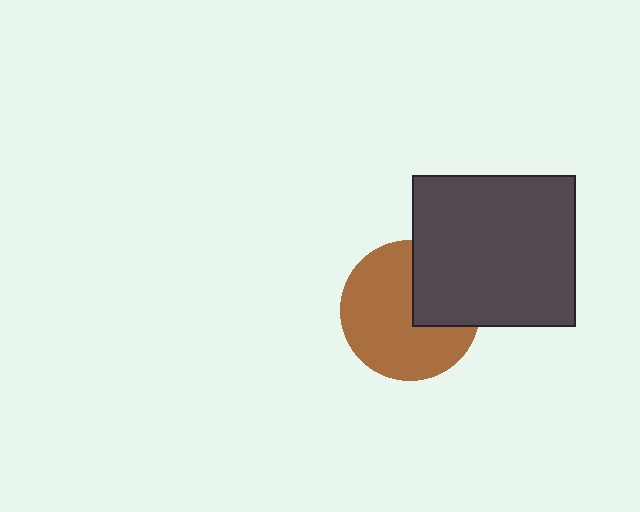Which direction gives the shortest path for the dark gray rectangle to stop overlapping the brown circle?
Moving right gives the shortest separation.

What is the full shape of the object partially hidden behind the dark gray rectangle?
The partially hidden object is a brown circle.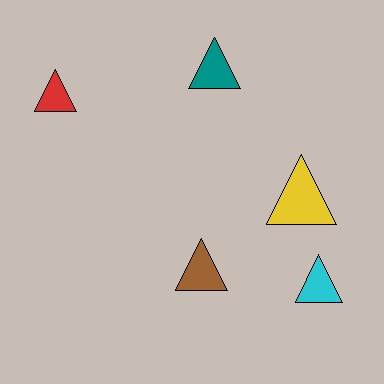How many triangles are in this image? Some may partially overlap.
There are 5 triangles.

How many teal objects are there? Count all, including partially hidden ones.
There is 1 teal object.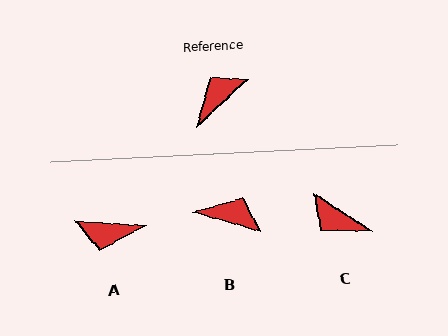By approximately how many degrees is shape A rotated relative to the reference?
Approximately 132 degrees counter-clockwise.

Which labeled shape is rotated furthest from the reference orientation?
A, about 132 degrees away.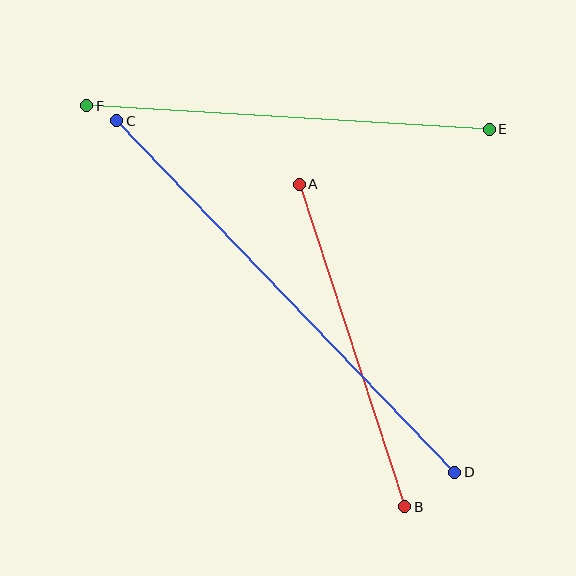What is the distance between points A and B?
The distance is approximately 339 pixels.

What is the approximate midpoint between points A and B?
The midpoint is at approximately (352, 345) pixels.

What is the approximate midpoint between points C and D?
The midpoint is at approximately (286, 297) pixels.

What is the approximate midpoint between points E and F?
The midpoint is at approximately (288, 117) pixels.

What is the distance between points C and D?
The distance is approximately 488 pixels.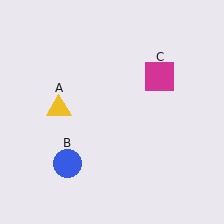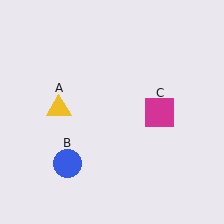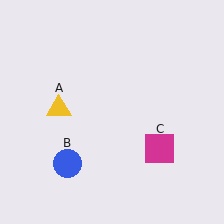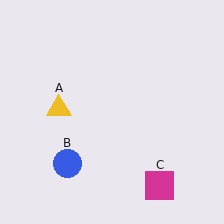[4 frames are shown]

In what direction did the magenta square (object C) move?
The magenta square (object C) moved down.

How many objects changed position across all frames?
1 object changed position: magenta square (object C).